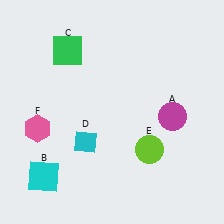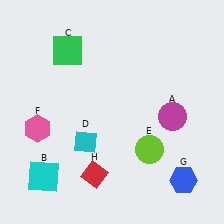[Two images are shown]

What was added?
A blue hexagon (G), a red diamond (H) were added in Image 2.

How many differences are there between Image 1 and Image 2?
There are 2 differences between the two images.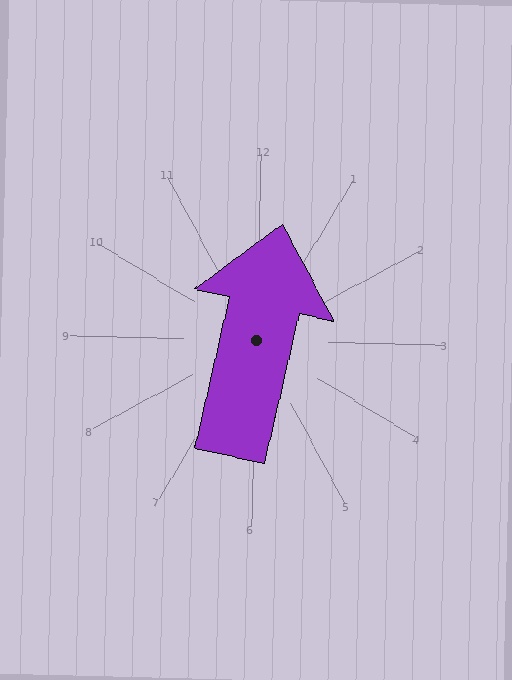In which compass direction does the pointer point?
North.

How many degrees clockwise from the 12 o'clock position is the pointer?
Approximately 11 degrees.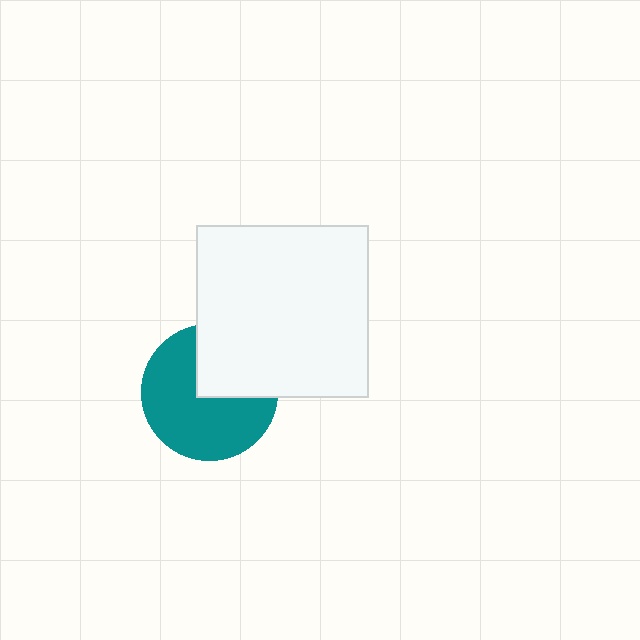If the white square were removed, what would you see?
You would see the complete teal circle.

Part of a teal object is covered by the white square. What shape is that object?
It is a circle.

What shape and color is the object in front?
The object in front is a white square.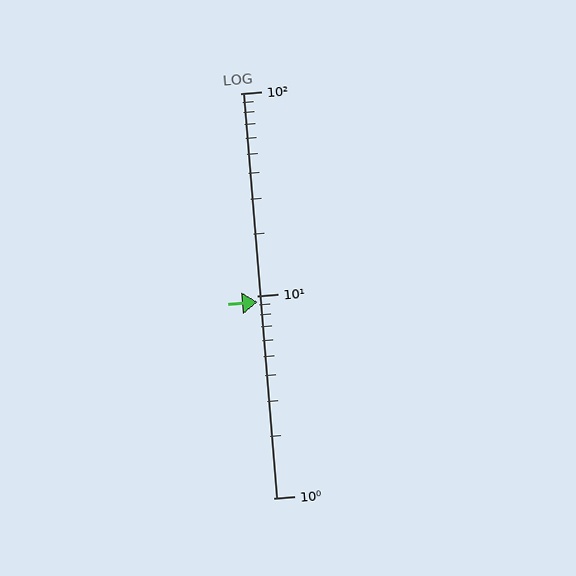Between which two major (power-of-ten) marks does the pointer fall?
The pointer is between 1 and 10.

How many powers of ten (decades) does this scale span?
The scale spans 2 decades, from 1 to 100.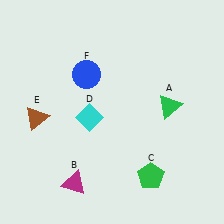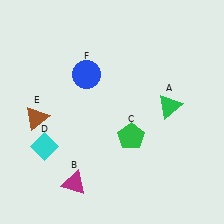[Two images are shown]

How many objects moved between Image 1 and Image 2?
2 objects moved between the two images.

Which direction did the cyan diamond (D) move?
The cyan diamond (D) moved left.